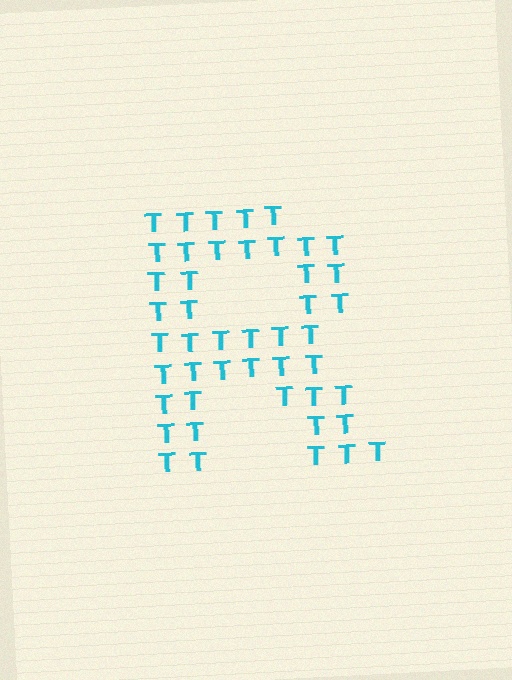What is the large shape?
The large shape is the letter R.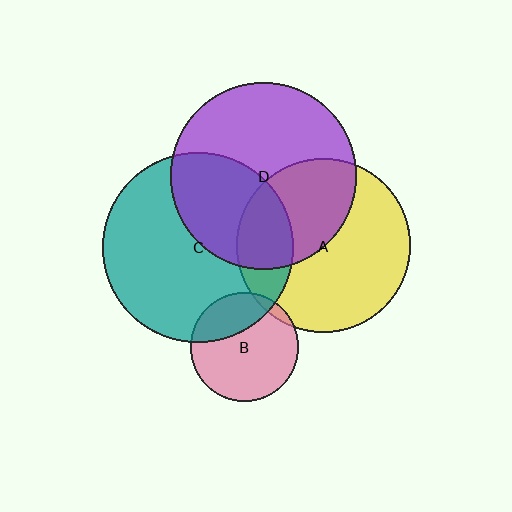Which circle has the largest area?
Circle C (teal).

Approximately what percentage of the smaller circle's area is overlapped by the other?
Approximately 5%.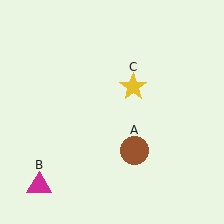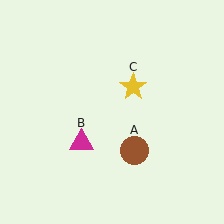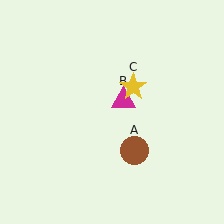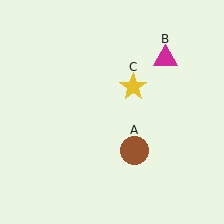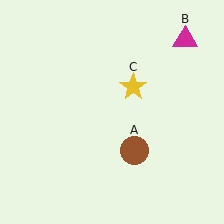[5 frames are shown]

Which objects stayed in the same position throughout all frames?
Brown circle (object A) and yellow star (object C) remained stationary.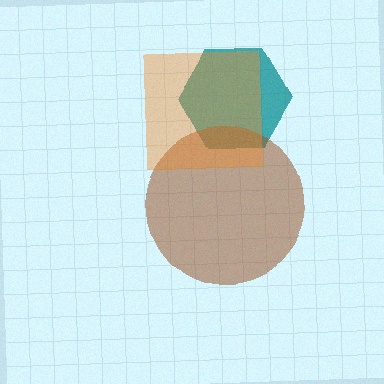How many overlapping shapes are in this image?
There are 3 overlapping shapes in the image.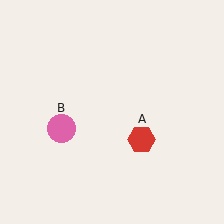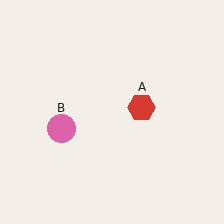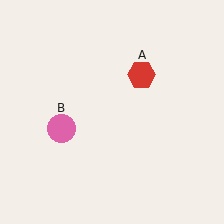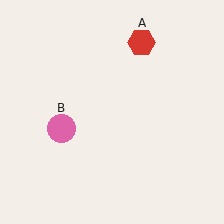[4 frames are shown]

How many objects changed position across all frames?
1 object changed position: red hexagon (object A).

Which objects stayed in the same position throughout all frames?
Pink circle (object B) remained stationary.